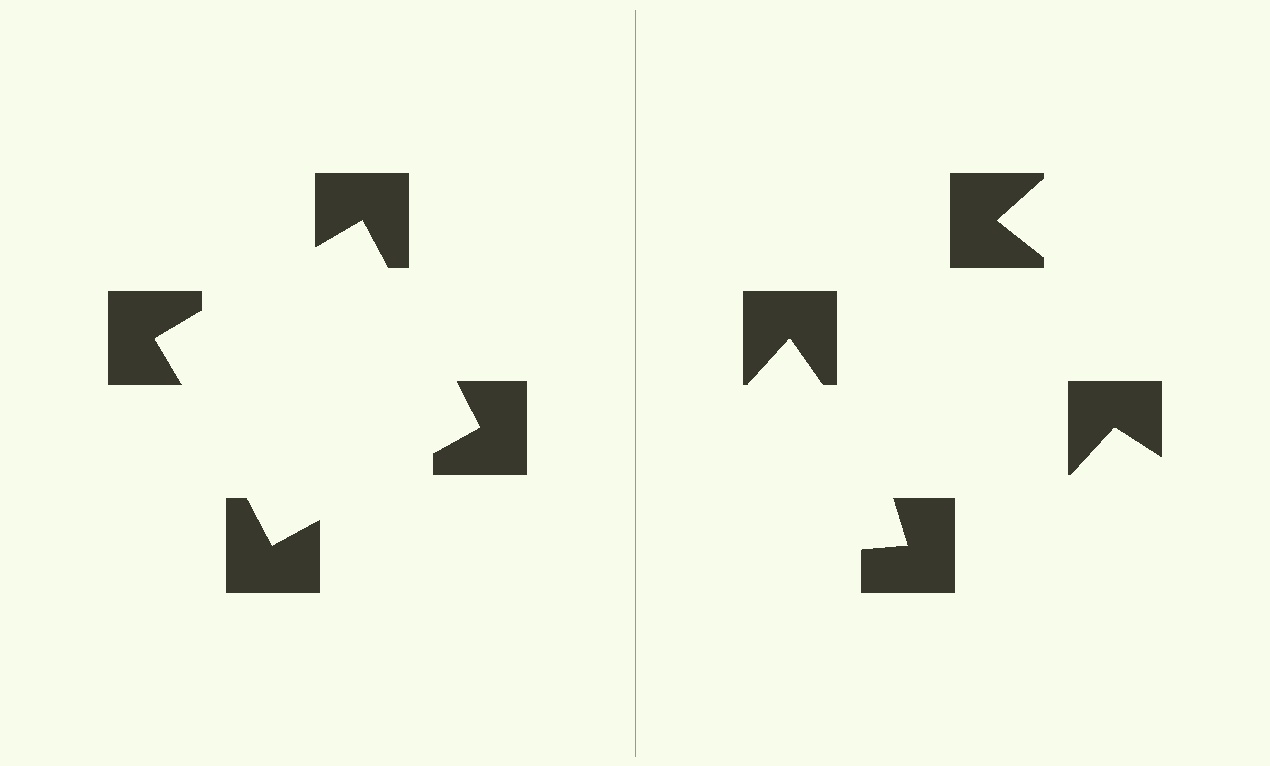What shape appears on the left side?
An illusory square.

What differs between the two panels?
The notched squares are positioned identically on both sides; only the wedge orientations differ. On the left they align to a square; on the right they are misaligned.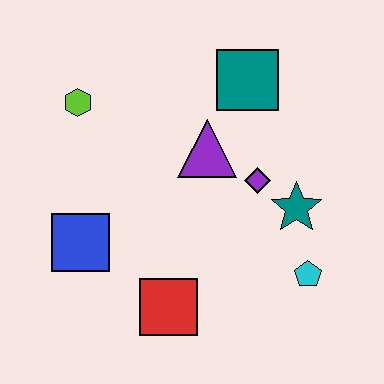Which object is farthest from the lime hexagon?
The cyan pentagon is farthest from the lime hexagon.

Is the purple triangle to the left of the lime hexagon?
No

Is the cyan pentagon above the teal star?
No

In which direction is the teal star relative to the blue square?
The teal star is to the right of the blue square.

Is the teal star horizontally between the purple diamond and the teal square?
No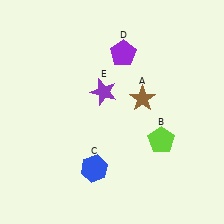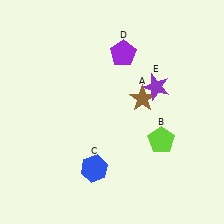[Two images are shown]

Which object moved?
The purple star (E) moved right.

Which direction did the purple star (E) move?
The purple star (E) moved right.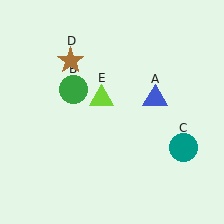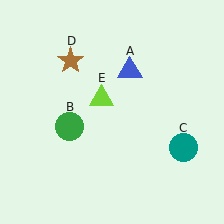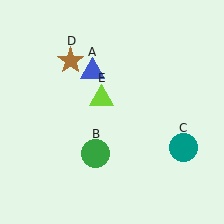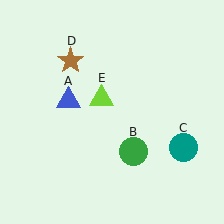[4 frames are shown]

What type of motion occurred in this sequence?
The blue triangle (object A), green circle (object B) rotated counterclockwise around the center of the scene.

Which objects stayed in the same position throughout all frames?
Teal circle (object C) and brown star (object D) and lime triangle (object E) remained stationary.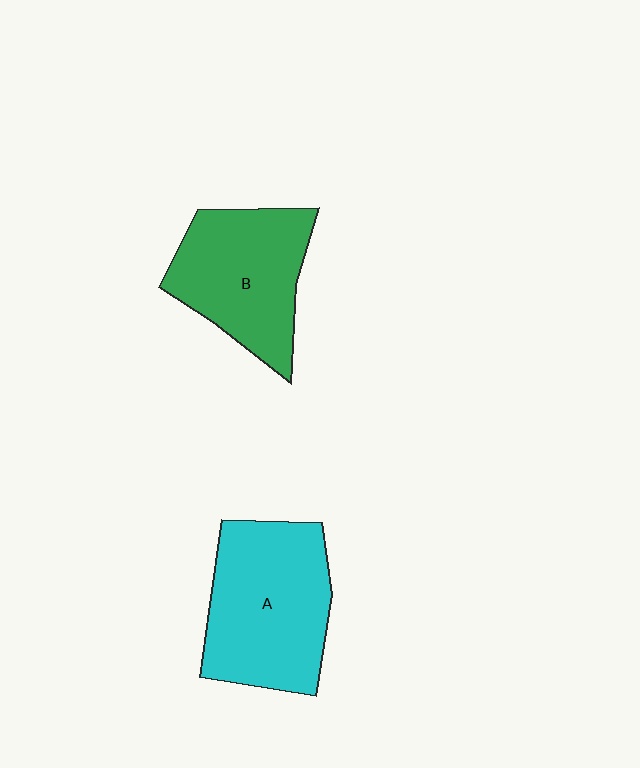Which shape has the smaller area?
Shape B (green).